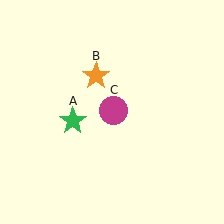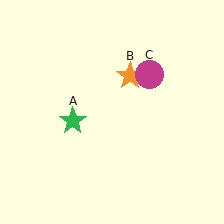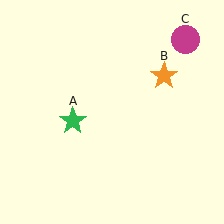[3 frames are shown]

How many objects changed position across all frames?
2 objects changed position: orange star (object B), magenta circle (object C).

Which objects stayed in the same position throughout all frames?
Green star (object A) remained stationary.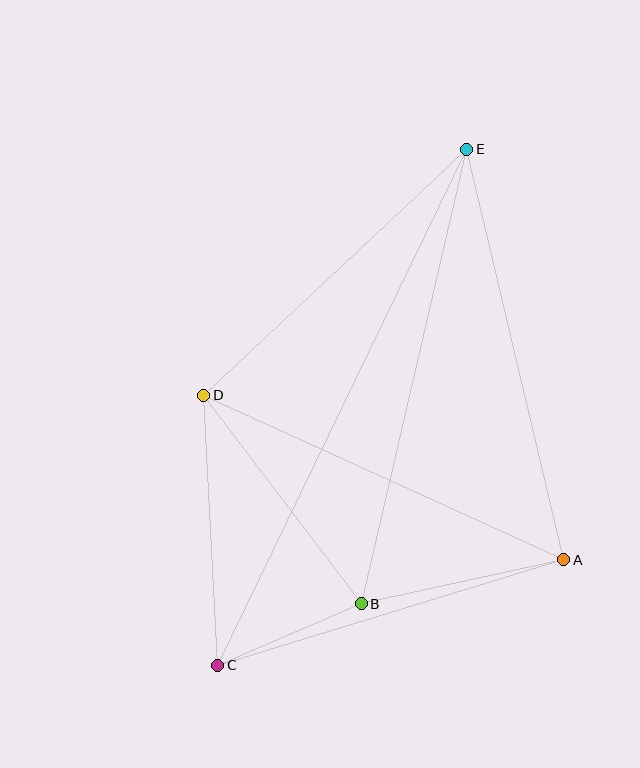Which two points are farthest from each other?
Points C and E are farthest from each other.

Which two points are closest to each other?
Points B and C are closest to each other.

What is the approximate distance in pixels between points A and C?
The distance between A and C is approximately 362 pixels.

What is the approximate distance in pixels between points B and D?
The distance between B and D is approximately 261 pixels.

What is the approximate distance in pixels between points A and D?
The distance between A and D is approximately 396 pixels.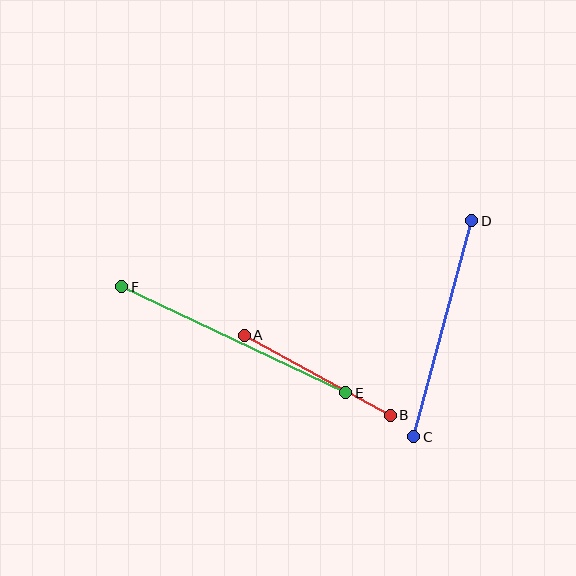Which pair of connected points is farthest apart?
Points E and F are farthest apart.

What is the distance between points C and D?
The distance is approximately 224 pixels.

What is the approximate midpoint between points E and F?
The midpoint is at approximately (234, 340) pixels.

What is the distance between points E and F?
The distance is approximately 248 pixels.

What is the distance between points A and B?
The distance is approximately 166 pixels.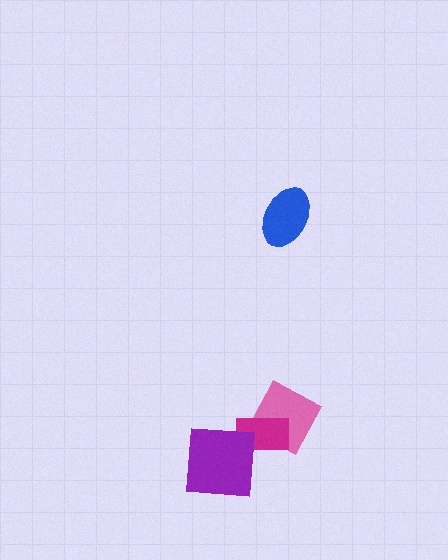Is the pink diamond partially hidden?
Yes, it is partially covered by another shape.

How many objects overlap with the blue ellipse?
0 objects overlap with the blue ellipse.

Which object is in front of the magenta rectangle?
The purple square is in front of the magenta rectangle.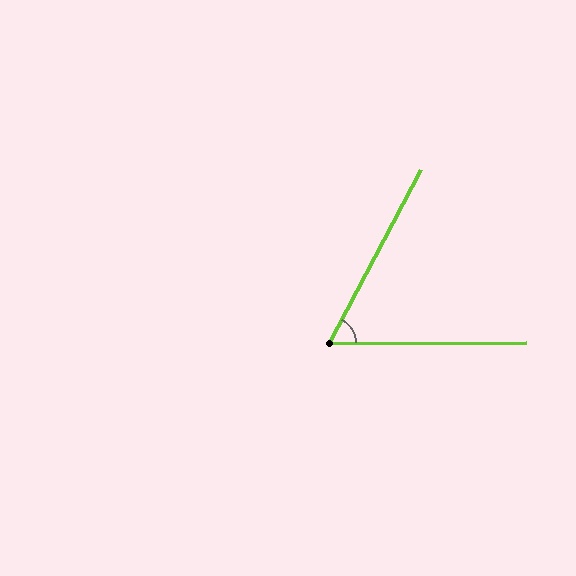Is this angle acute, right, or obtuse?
It is acute.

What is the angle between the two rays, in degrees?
Approximately 62 degrees.